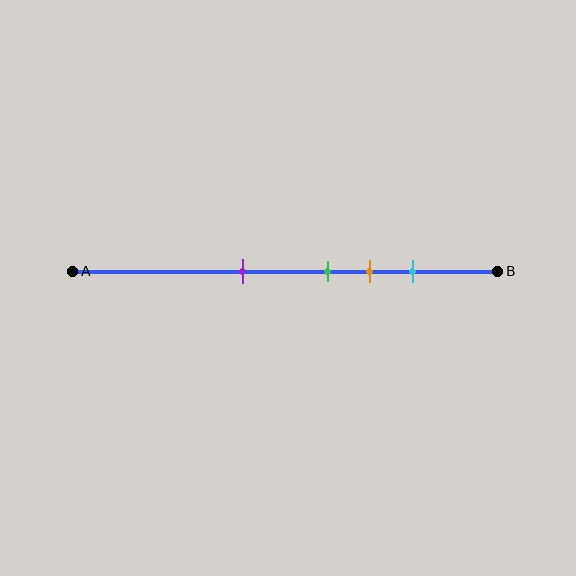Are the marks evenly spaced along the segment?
No, the marks are not evenly spaced.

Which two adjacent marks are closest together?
The green and orange marks are the closest adjacent pair.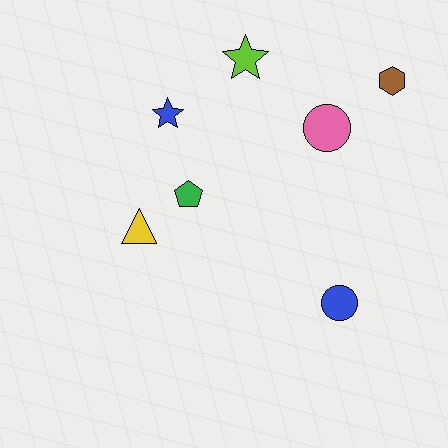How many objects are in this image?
There are 7 objects.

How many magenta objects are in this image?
There are no magenta objects.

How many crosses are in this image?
There are no crosses.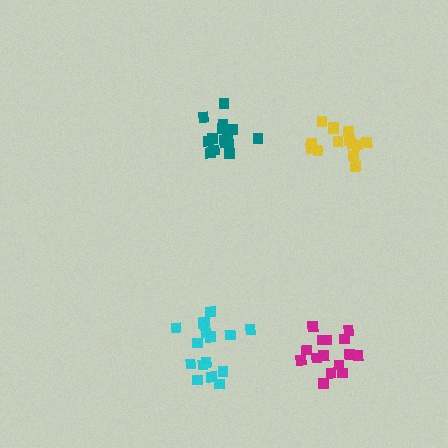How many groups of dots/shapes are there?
There are 4 groups.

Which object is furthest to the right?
The yellow cluster is rightmost.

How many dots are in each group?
Group 1: 14 dots, Group 2: 15 dots, Group 3: 16 dots, Group 4: 16 dots (61 total).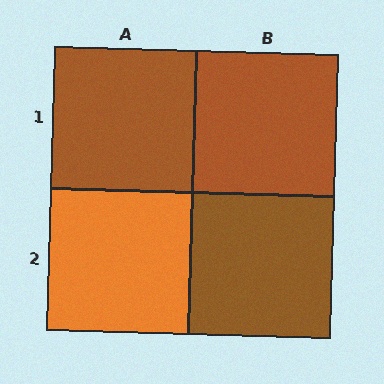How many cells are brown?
3 cells are brown.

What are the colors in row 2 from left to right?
Orange, brown.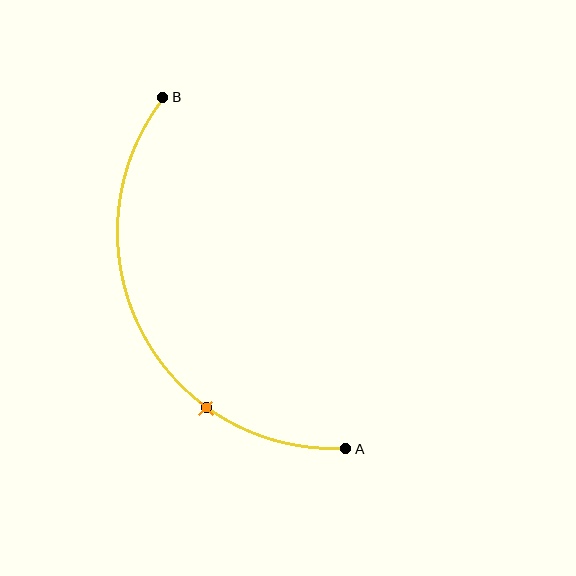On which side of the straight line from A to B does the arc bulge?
The arc bulges to the left of the straight line connecting A and B.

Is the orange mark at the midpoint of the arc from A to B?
No. The orange mark lies on the arc but is closer to endpoint A. The arc midpoint would be at the point on the curve equidistant along the arc from both A and B.